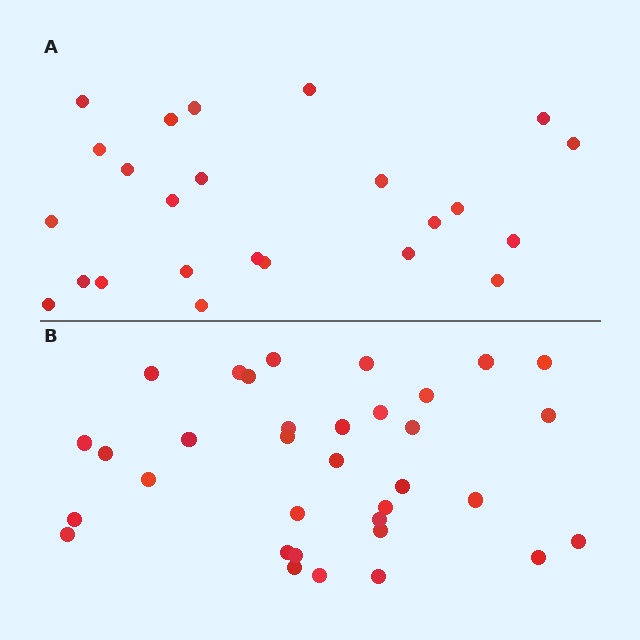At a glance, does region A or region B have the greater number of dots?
Region B (the bottom region) has more dots.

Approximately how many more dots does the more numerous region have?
Region B has roughly 10 or so more dots than region A.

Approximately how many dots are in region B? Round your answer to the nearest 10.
About 30 dots. (The exact count is 34, which rounds to 30.)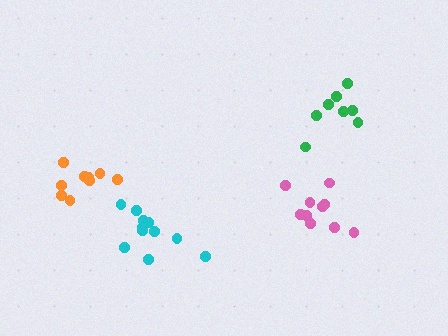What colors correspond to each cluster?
The clusters are colored: orange, pink, green, cyan.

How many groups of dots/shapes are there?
There are 4 groups.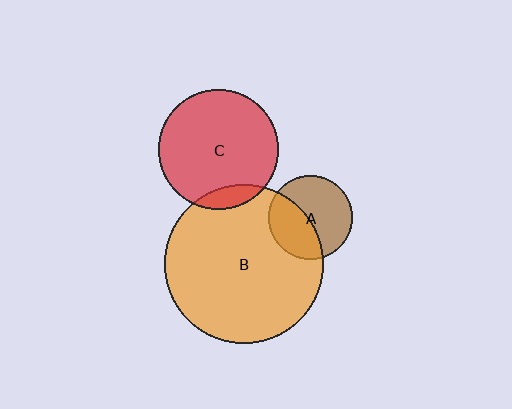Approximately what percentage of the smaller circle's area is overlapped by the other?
Approximately 10%.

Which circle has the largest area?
Circle B (orange).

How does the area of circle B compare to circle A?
Approximately 3.6 times.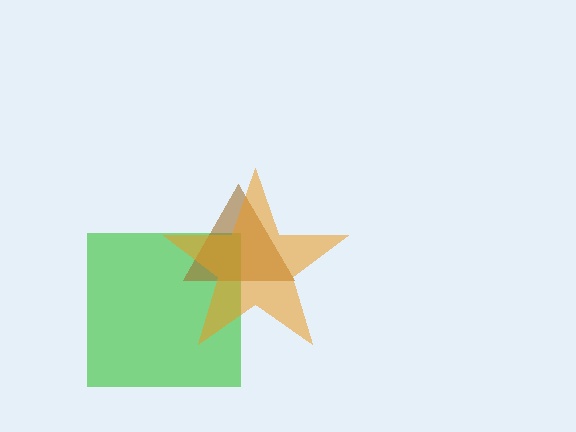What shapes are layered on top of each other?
The layered shapes are: a green square, a brown triangle, an orange star.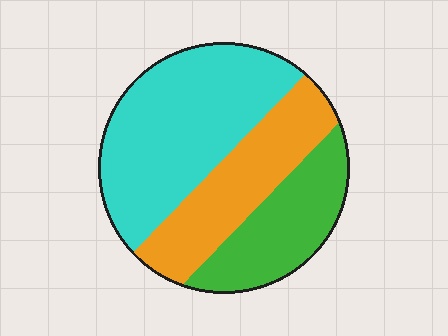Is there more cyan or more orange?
Cyan.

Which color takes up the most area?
Cyan, at roughly 45%.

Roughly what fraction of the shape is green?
Green covers about 25% of the shape.